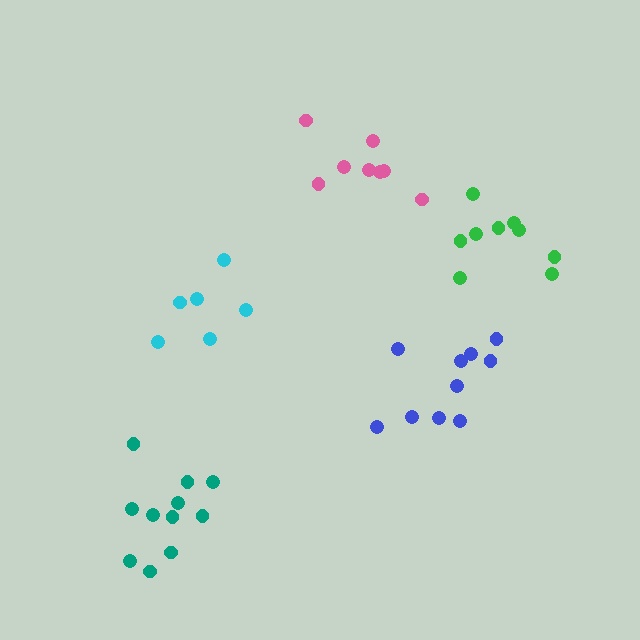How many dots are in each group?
Group 1: 6 dots, Group 2: 10 dots, Group 3: 11 dots, Group 4: 9 dots, Group 5: 8 dots (44 total).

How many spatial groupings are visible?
There are 5 spatial groupings.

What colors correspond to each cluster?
The clusters are colored: cyan, blue, teal, green, pink.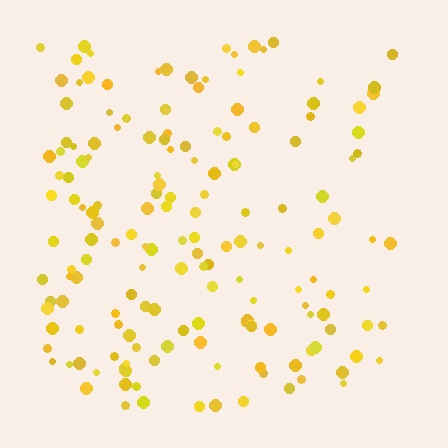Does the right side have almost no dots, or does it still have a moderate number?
Still a moderate number, just noticeably fewer than the left.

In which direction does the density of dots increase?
From right to left, with the left side densest.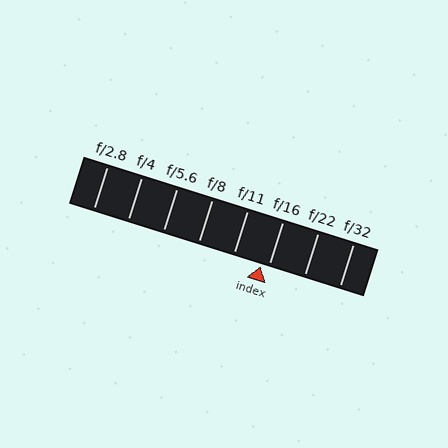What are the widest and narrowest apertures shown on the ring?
The widest aperture shown is f/2.8 and the narrowest is f/32.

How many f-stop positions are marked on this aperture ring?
There are 8 f-stop positions marked.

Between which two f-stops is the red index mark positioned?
The index mark is between f/11 and f/16.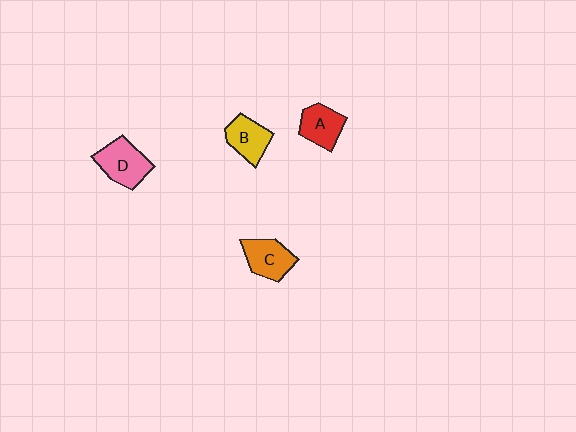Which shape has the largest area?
Shape D (pink).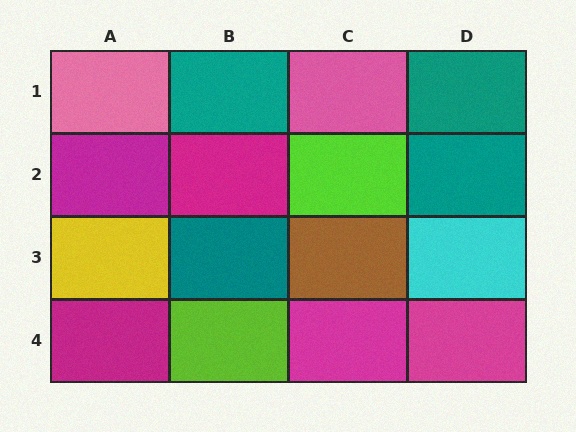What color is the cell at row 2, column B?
Magenta.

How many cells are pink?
2 cells are pink.